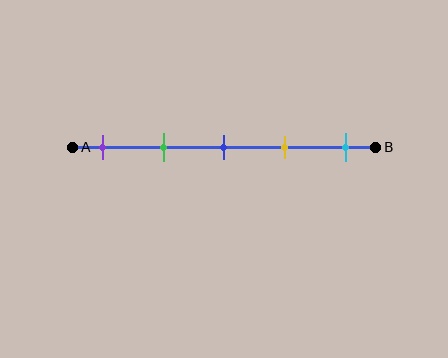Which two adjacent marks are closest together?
The blue and yellow marks are the closest adjacent pair.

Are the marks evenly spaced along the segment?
Yes, the marks are approximately evenly spaced.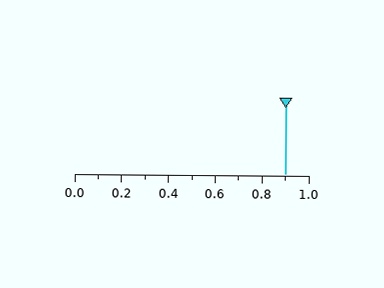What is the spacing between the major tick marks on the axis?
The major ticks are spaced 0.2 apart.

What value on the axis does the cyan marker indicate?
The marker indicates approximately 0.9.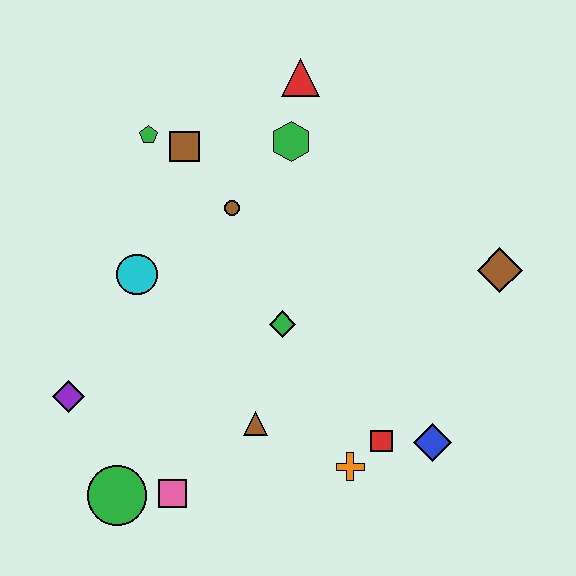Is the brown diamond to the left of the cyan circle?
No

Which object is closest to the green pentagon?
The brown square is closest to the green pentagon.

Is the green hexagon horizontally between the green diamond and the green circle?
No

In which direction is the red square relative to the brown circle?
The red square is below the brown circle.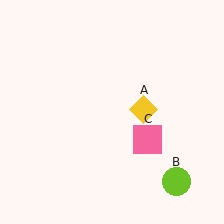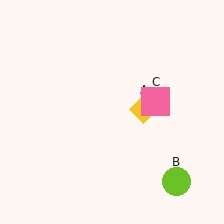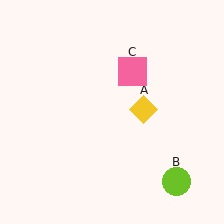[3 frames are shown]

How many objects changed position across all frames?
1 object changed position: pink square (object C).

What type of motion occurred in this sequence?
The pink square (object C) rotated counterclockwise around the center of the scene.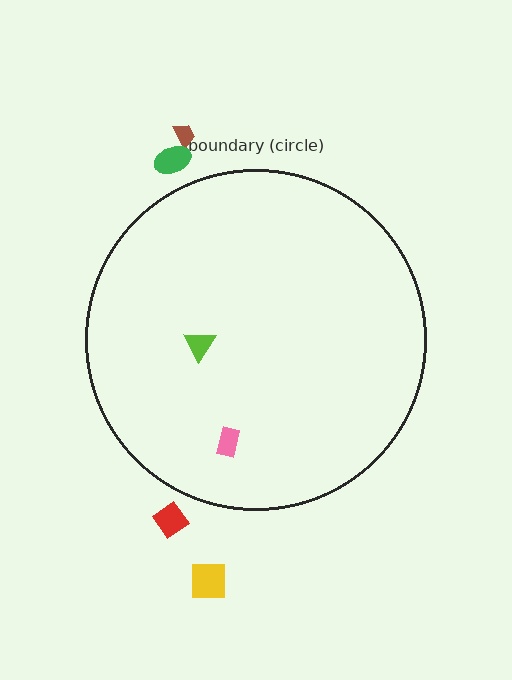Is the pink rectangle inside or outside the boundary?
Inside.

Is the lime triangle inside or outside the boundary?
Inside.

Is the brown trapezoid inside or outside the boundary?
Outside.